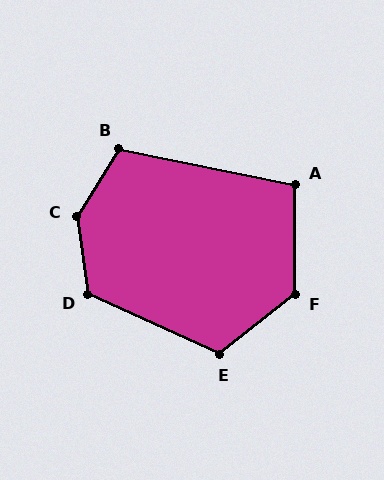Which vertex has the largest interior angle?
C, at approximately 141 degrees.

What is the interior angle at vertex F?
Approximately 127 degrees (obtuse).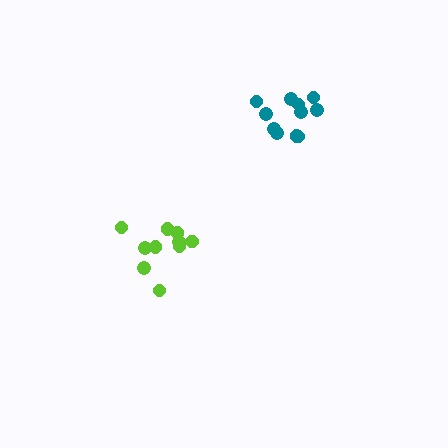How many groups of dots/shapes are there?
There are 2 groups.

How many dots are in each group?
Group 1: 11 dots, Group 2: 10 dots (21 total).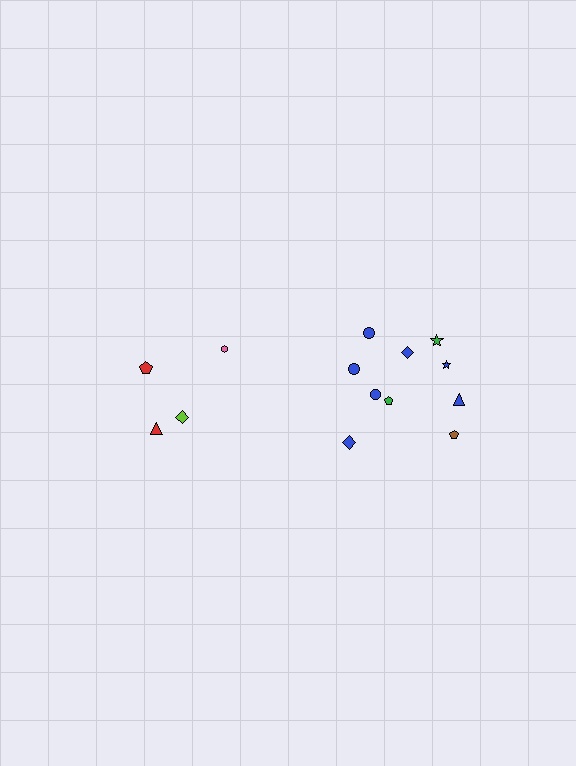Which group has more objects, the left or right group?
The right group.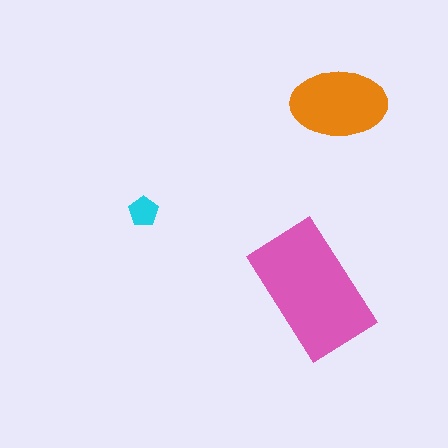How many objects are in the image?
There are 3 objects in the image.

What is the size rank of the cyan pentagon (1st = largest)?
3rd.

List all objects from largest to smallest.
The pink rectangle, the orange ellipse, the cyan pentagon.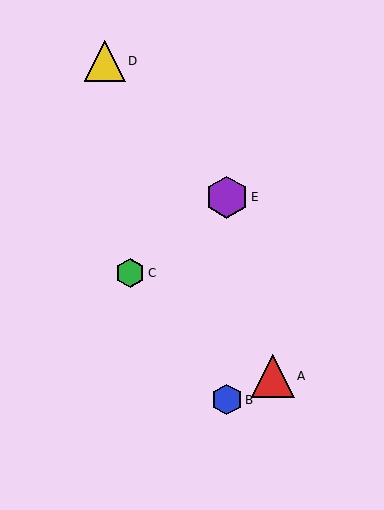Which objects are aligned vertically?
Objects B, E are aligned vertically.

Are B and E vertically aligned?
Yes, both are at x≈227.